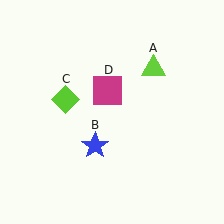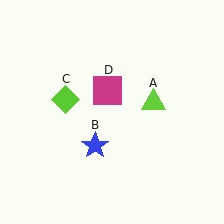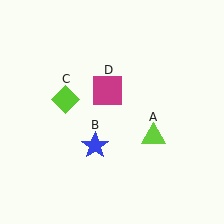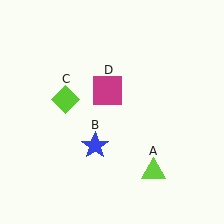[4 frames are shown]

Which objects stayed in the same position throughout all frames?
Blue star (object B) and lime diamond (object C) and magenta square (object D) remained stationary.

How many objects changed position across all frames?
1 object changed position: lime triangle (object A).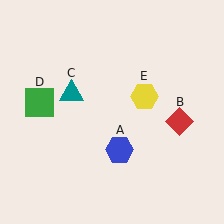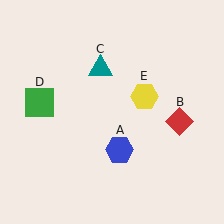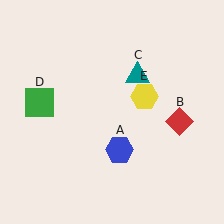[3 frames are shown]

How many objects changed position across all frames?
1 object changed position: teal triangle (object C).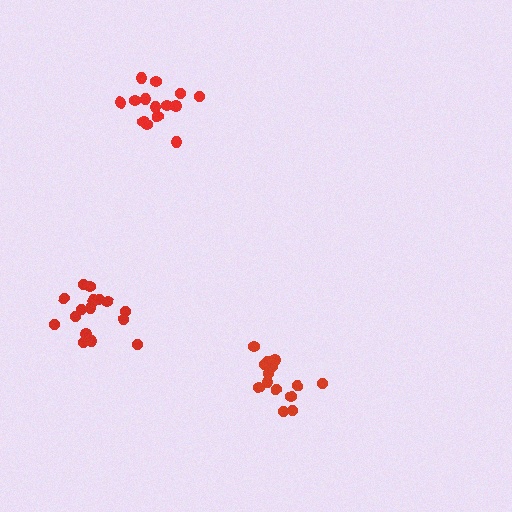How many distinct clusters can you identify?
There are 3 distinct clusters.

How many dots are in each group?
Group 1: 15 dots, Group 2: 17 dots, Group 3: 14 dots (46 total).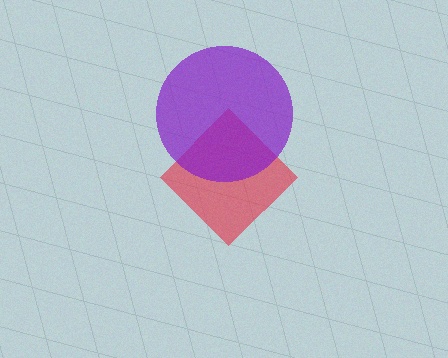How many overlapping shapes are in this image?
There are 2 overlapping shapes in the image.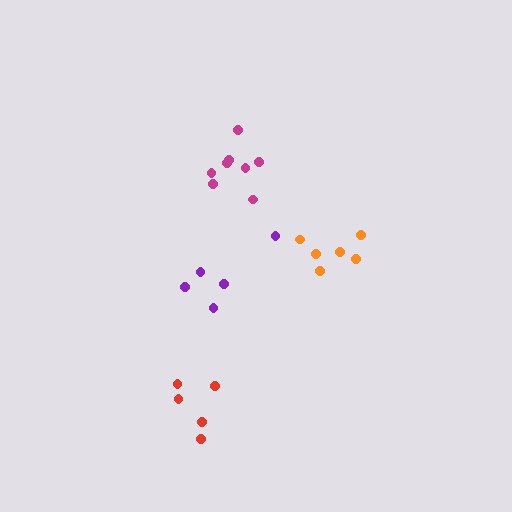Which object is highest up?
The magenta cluster is topmost.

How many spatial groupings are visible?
There are 4 spatial groupings.